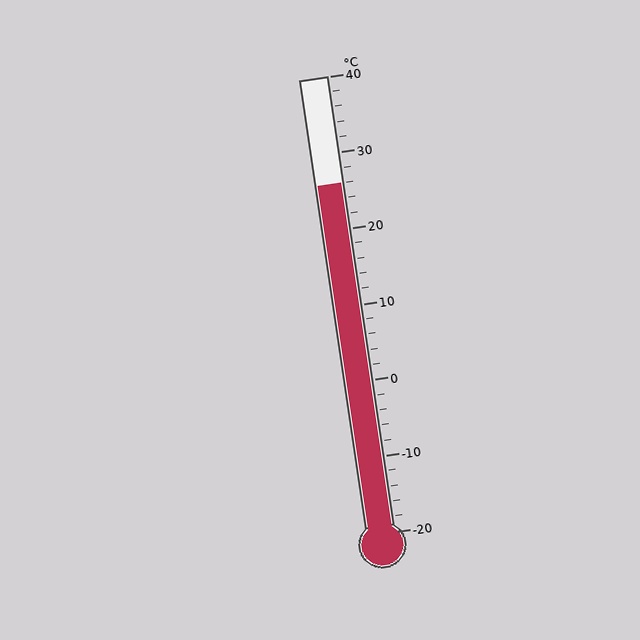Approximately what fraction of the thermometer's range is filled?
The thermometer is filled to approximately 75% of its range.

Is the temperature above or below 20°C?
The temperature is above 20°C.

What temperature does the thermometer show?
The thermometer shows approximately 26°C.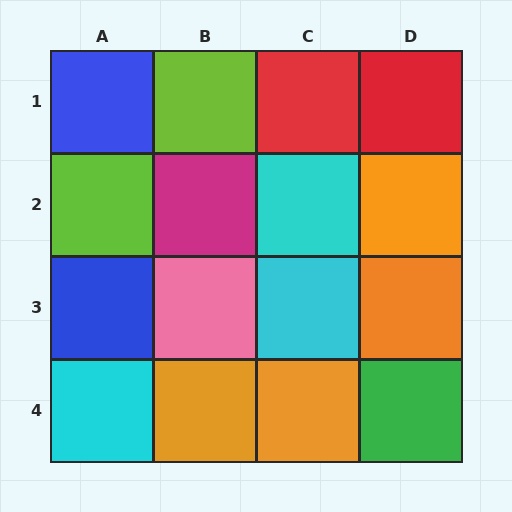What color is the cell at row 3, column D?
Orange.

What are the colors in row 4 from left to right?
Cyan, orange, orange, green.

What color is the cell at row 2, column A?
Lime.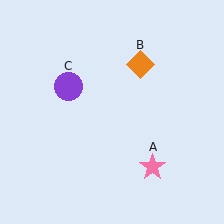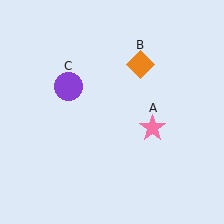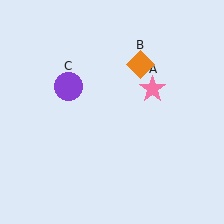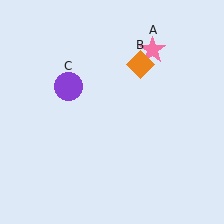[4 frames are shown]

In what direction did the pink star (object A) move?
The pink star (object A) moved up.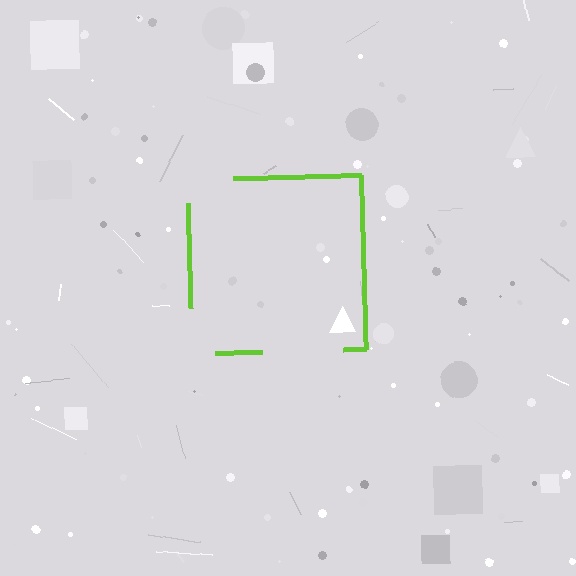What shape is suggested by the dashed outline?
The dashed outline suggests a square.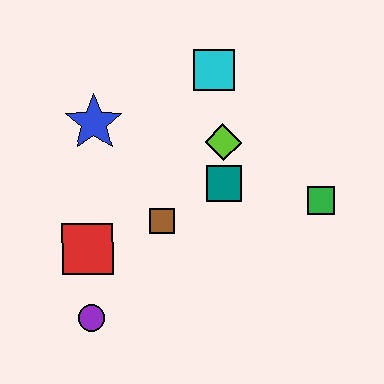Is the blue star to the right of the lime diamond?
No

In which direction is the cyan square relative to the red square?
The cyan square is above the red square.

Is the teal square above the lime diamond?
No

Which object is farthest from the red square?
The green square is farthest from the red square.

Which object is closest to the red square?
The purple circle is closest to the red square.